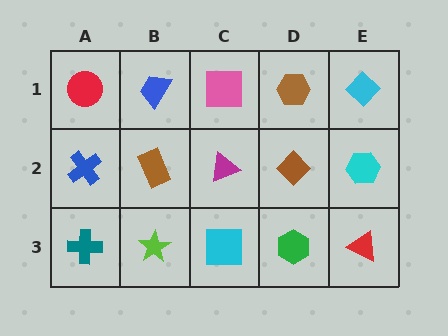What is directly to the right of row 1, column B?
A pink square.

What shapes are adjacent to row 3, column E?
A cyan hexagon (row 2, column E), a green hexagon (row 3, column D).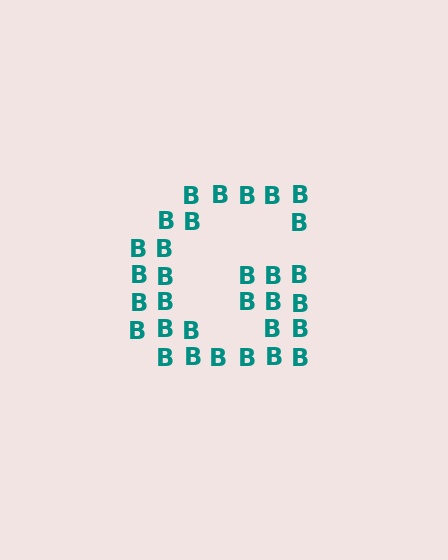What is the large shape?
The large shape is the letter G.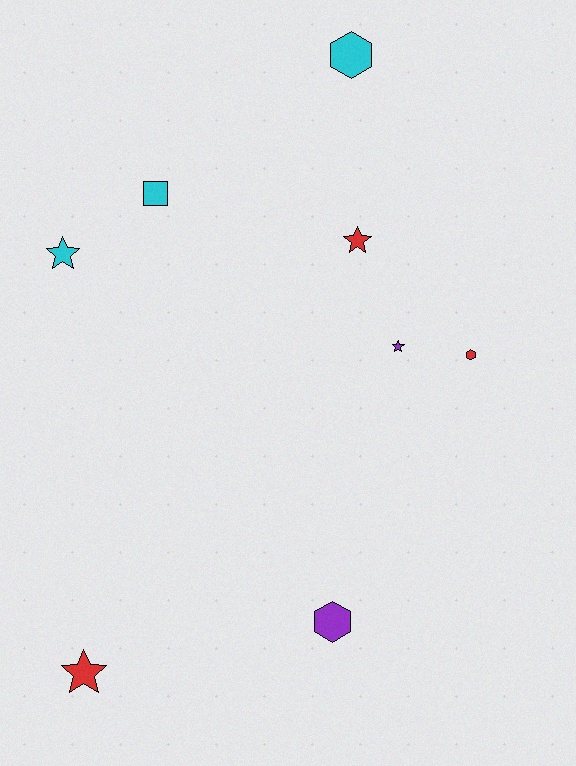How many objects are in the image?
There are 8 objects.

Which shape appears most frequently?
Star, with 4 objects.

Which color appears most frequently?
Cyan, with 3 objects.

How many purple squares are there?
There are no purple squares.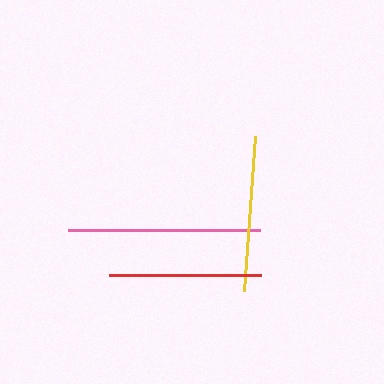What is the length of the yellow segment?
The yellow segment is approximately 156 pixels long.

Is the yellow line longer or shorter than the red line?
The yellow line is longer than the red line.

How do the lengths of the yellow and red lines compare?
The yellow and red lines are approximately the same length.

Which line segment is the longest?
The pink line is the longest at approximately 192 pixels.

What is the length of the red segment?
The red segment is approximately 153 pixels long.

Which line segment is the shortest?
The red line is the shortest at approximately 153 pixels.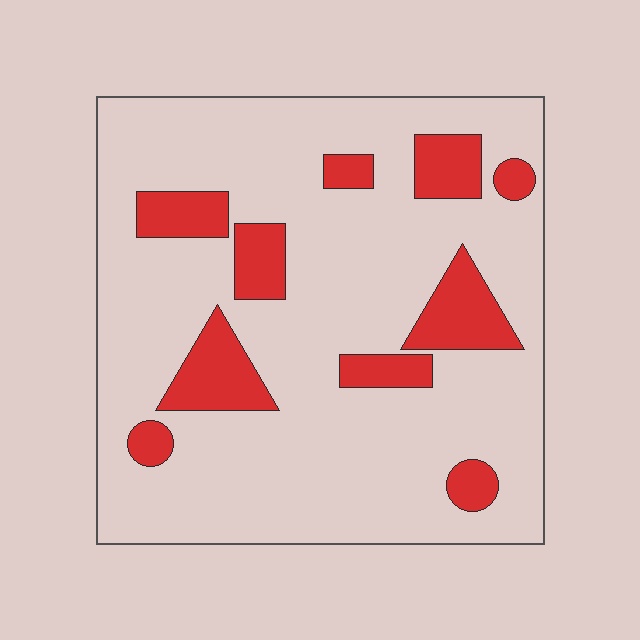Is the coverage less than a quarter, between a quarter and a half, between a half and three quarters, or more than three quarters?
Less than a quarter.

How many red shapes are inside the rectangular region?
10.